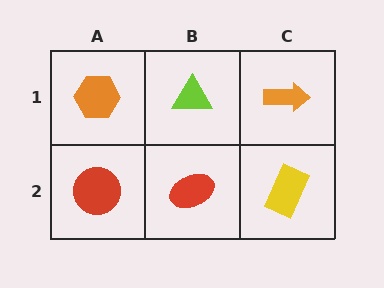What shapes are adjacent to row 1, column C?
A yellow rectangle (row 2, column C), a lime triangle (row 1, column B).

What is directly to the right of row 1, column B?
An orange arrow.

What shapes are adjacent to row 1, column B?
A red ellipse (row 2, column B), an orange hexagon (row 1, column A), an orange arrow (row 1, column C).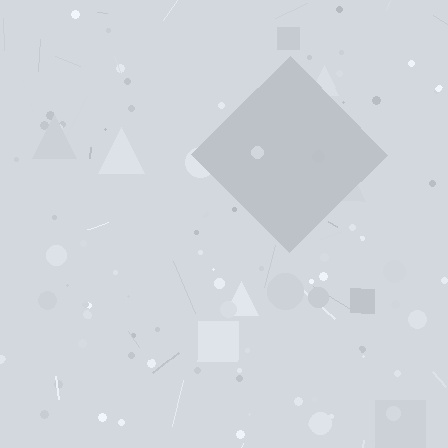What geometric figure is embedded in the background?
A diamond is embedded in the background.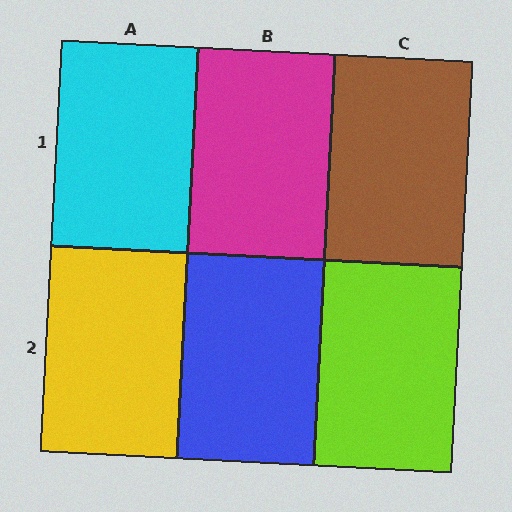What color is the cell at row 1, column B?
Magenta.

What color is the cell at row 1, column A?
Cyan.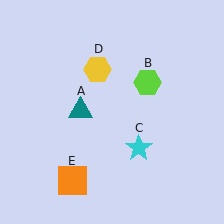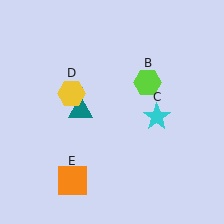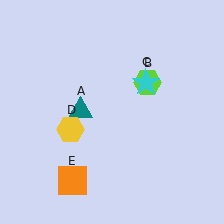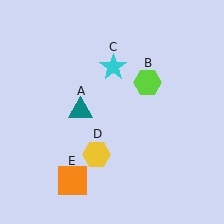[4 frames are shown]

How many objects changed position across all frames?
2 objects changed position: cyan star (object C), yellow hexagon (object D).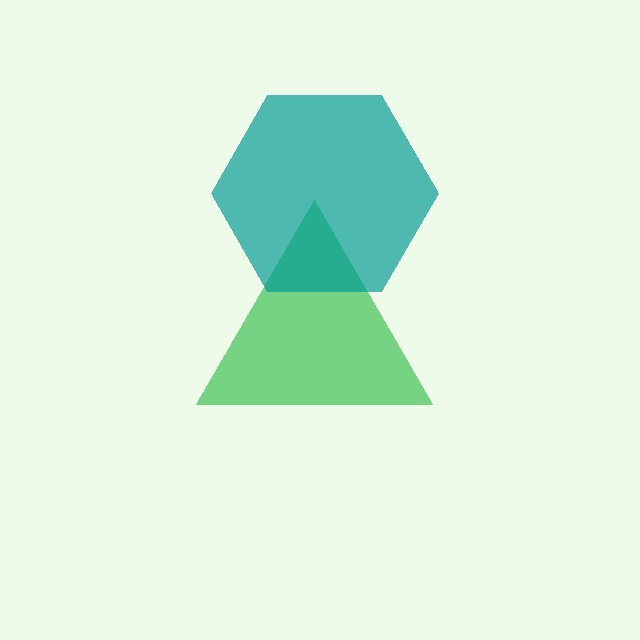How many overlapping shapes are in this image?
There are 2 overlapping shapes in the image.